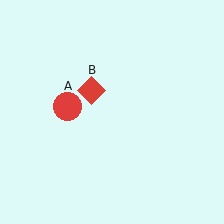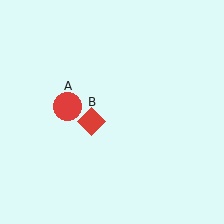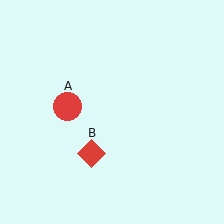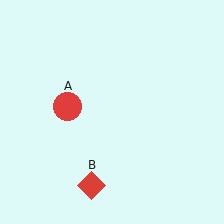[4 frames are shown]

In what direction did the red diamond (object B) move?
The red diamond (object B) moved down.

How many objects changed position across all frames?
1 object changed position: red diamond (object B).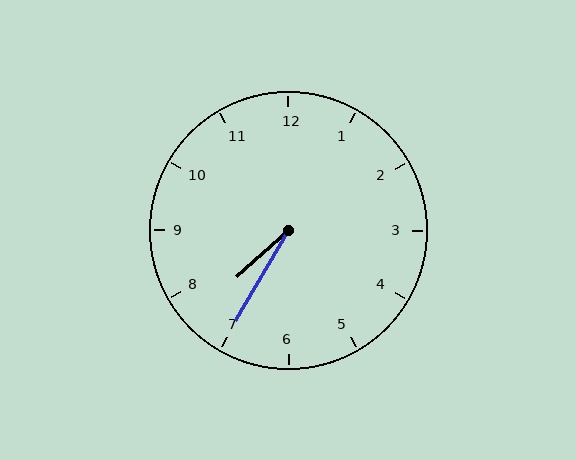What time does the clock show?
7:35.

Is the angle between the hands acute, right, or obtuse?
It is acute.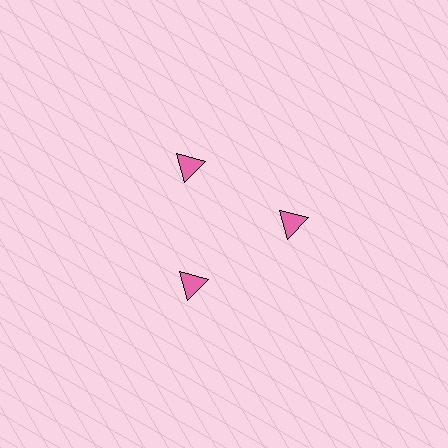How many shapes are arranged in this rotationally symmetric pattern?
There are 3 shapes, arranged in 3 groups of 1.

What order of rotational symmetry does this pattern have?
This pattern has 3-fold rotational symmetry.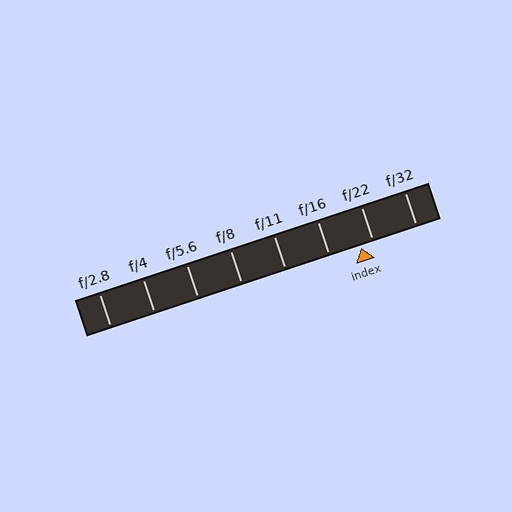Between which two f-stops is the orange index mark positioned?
The index mark is between f/16 and f/22.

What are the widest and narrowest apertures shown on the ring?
The widest aperture shown is f/2.8 and the narrowest is f/32.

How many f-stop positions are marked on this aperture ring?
There are 8 f-stop positions marked.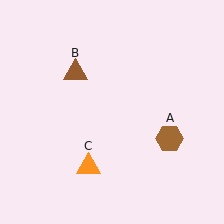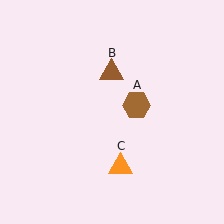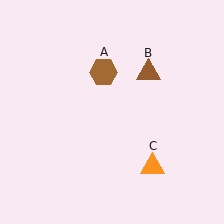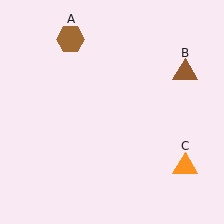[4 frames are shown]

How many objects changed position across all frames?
3 objects changed position: brown hexagon (object A), brown triangle (object B), orange triangle (object C).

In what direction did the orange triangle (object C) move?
The orange triangle (object C) moved right.